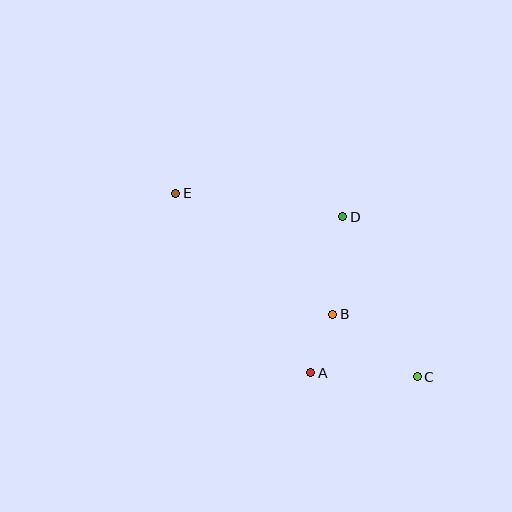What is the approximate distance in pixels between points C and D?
The distance between C and D is approximately 176 pixels.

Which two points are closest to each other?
Points A and B are closest to each other.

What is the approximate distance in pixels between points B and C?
The distance between B and C is approximately 105 pixels.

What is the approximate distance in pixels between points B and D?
The distance between B and D is approximately 98 pixels.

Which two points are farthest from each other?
Points C and E are farthest from each other.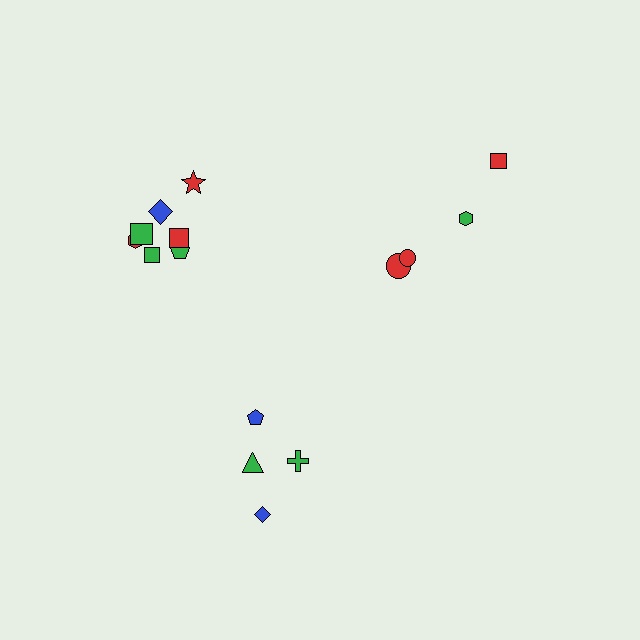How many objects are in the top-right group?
There are 4 objects.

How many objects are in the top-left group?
There are 7 objects.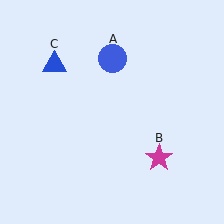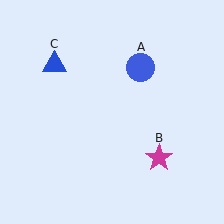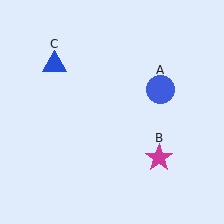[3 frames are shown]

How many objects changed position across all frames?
1 object changed position: blue circle (object A).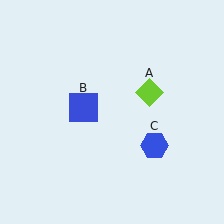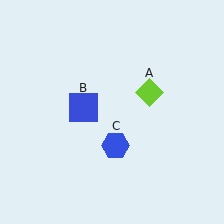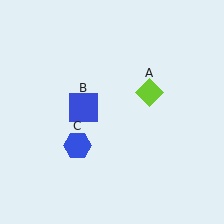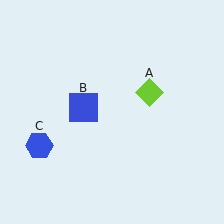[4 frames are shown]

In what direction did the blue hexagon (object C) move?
The blue hexagon (object C) moved left.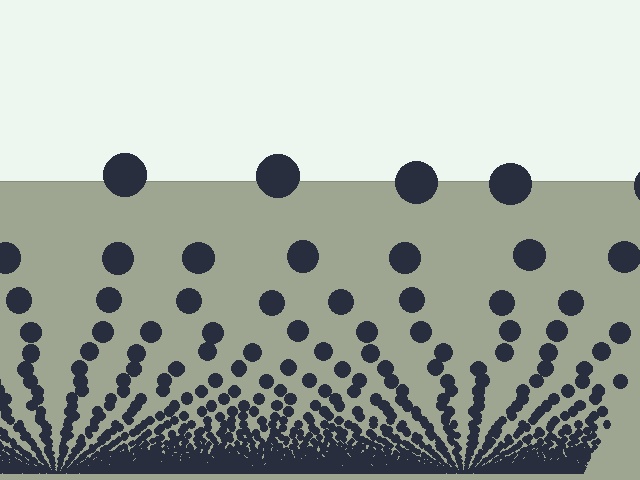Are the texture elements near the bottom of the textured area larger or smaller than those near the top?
Smaller. The gradient is inverted — elements near the bottom are smaller and denser.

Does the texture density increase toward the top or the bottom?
Density increases toward the bottom.